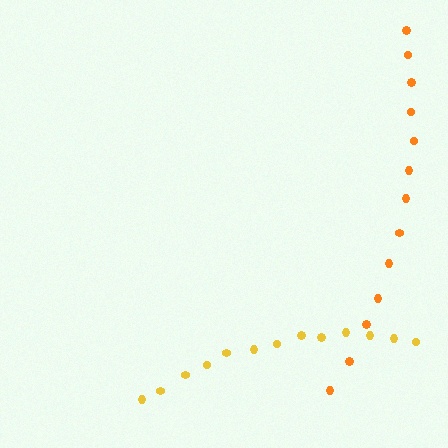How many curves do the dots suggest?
There are 2 distinct paths.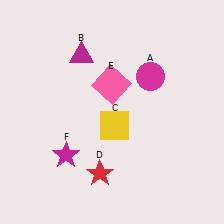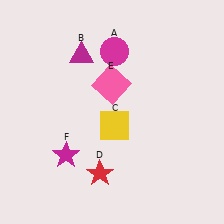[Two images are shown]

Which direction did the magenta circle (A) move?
The magenta circle (A) moved left.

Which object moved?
The magenta circle (A) moved left.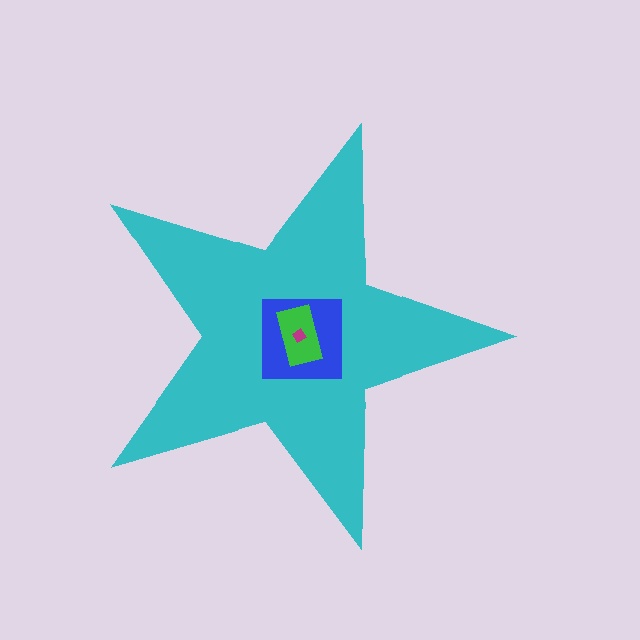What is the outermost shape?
The cyan star.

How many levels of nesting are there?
4.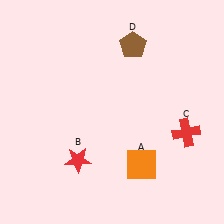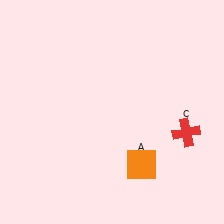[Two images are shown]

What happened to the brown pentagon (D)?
The brown pentagon (D) was removed in Image 2. It was in the top-right area of Image 1.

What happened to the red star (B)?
The red star (B) was removed in Image 2. It was in the bottom-left area of Image 1.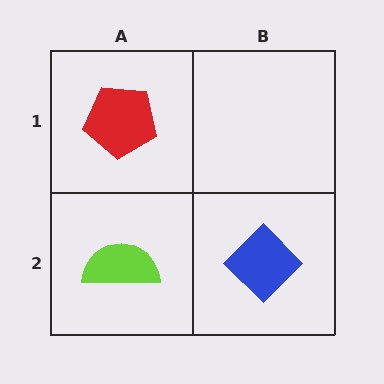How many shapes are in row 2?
2 shapes.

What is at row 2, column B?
A blue diamond.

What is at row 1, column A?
A red pentagon.